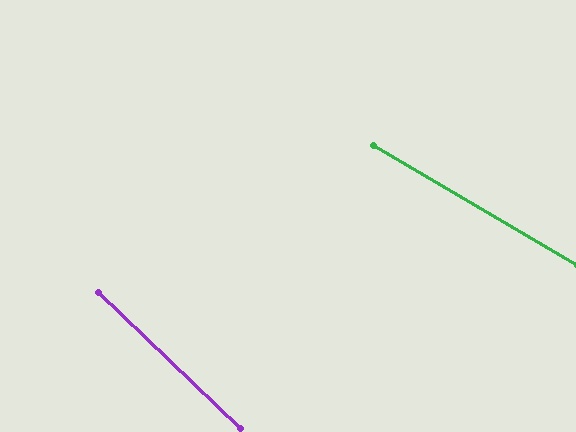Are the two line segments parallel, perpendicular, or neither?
Neither parallel nor perpendicular — they differ by about 13°.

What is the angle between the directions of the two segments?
Approximately 13 degrees.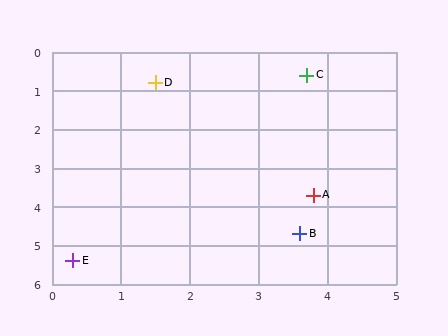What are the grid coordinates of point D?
Point D is at approximately (1.5, 0.8).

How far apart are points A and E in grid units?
Points A and E are about 3.9 grid units apart.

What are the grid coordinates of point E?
Point E is at approximately (0.3, 5.4).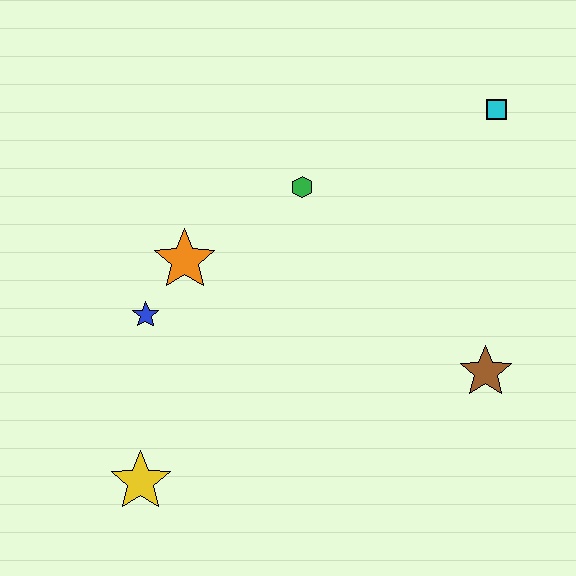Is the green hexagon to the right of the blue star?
Yes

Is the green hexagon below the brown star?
No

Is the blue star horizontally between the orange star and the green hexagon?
No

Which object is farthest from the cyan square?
The yellow star is farthest from the cyan square.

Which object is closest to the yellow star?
The blue star is closest to the yellow star.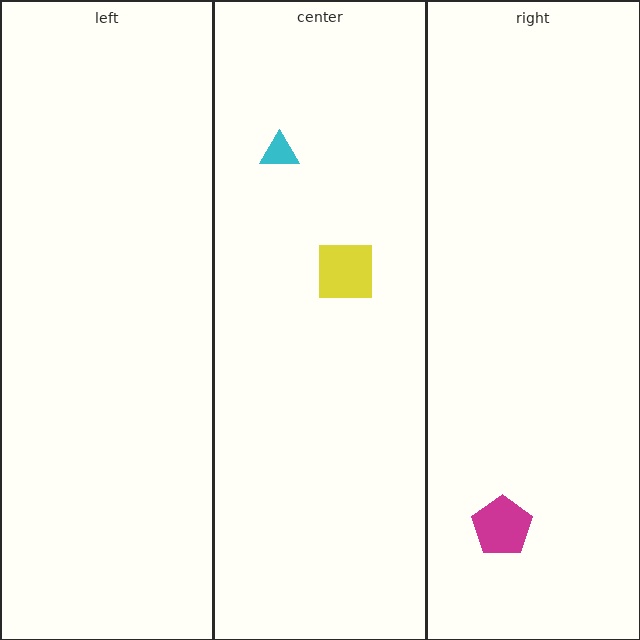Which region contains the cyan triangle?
The center region.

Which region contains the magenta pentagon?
The right region.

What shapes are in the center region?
The cyan triangle, the yellow square.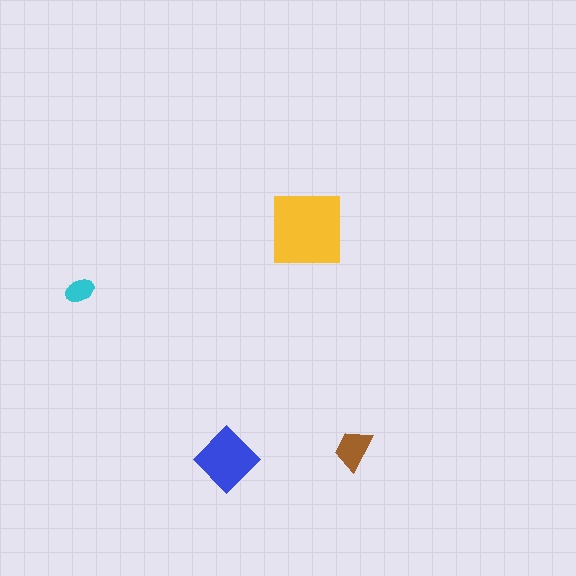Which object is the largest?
The yellow square.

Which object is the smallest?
The cyan ellipse.